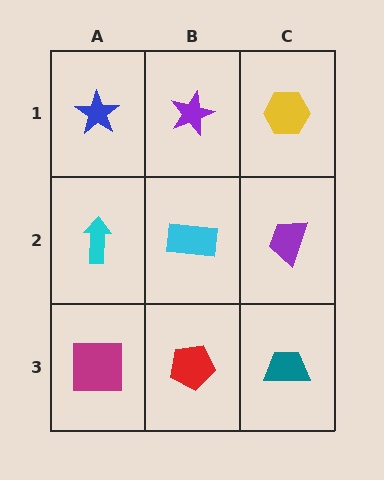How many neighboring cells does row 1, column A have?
2.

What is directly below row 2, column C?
A teal trapezoid.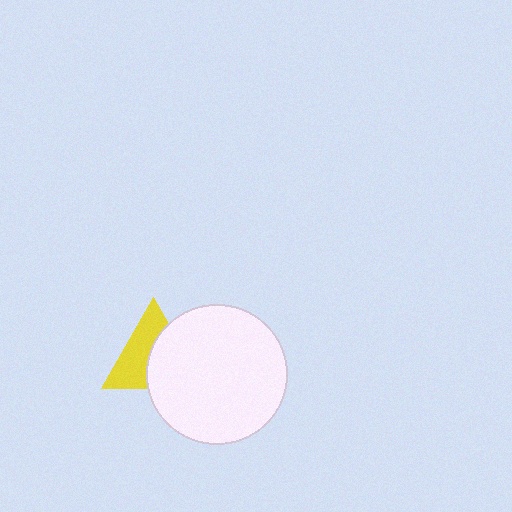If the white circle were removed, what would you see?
You would see the complete yellow triangle.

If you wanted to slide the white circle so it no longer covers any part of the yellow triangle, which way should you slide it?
Slide it right — that is the most direct way to separate the two shapes.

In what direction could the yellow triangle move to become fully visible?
The yellow triangle could move left. That would shift it out from behind the white circle entirely.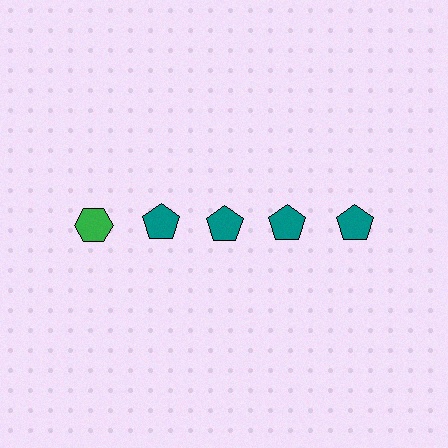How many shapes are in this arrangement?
There are 5 shapes arranged in a grid pattern.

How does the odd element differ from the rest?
It differs in both color (green instead of teal) and shape (hexagon instead of pentagon).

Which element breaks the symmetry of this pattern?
The green hexagon in the top row, leftmost column breaks the symmetry. All other shapes are teal pentagons.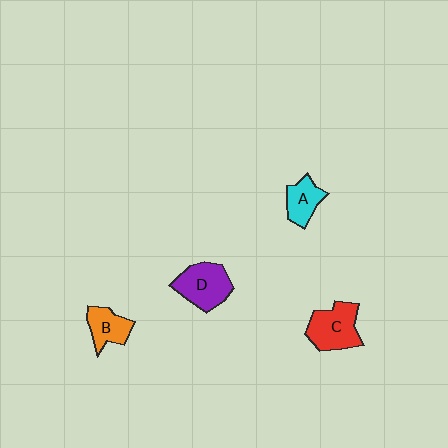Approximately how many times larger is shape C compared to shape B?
Approximately 1.5 times.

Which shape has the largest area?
Shape C (red).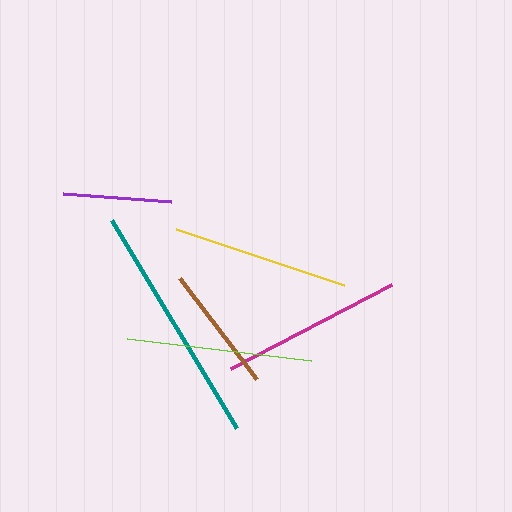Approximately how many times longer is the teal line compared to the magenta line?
The teal line is approximately 1.3 times the length of the magenta line.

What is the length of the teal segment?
The teal segment is approximately 243 pixels long.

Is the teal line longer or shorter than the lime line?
The teal line is longer than the lime line.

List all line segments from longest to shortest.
From longest to shortest: teal, lime, magenta, yellow, brown, purple.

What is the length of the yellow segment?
The yellow segment is approximately 177 pixels long.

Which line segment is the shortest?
The purple line is the shortest at approximately 108 pixels.